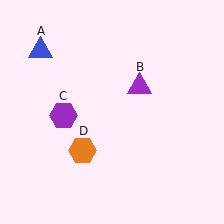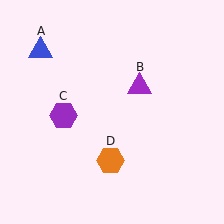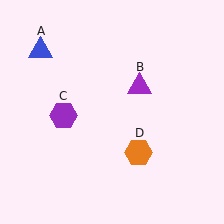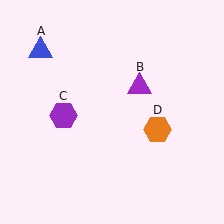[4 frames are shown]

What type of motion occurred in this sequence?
The orange hexagon (object D) rotated counterclockwise around the center of the scene.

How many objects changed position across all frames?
1 object changed position: orange hexagon (object D).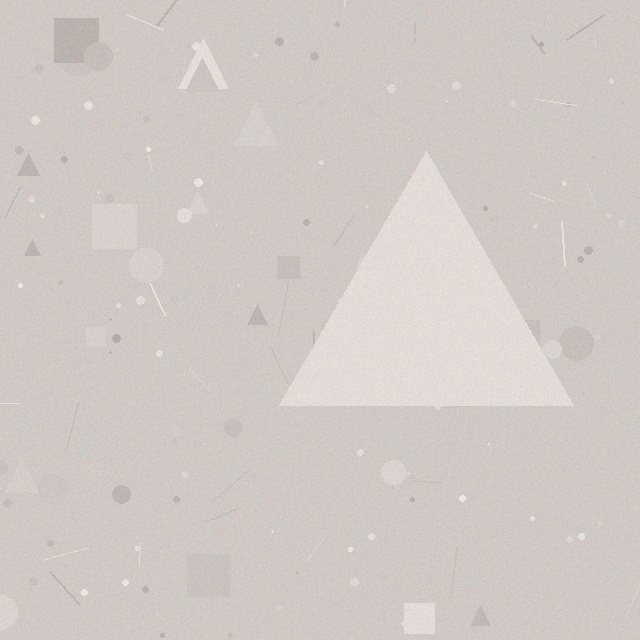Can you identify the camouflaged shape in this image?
The camouflaged shape is a triangle.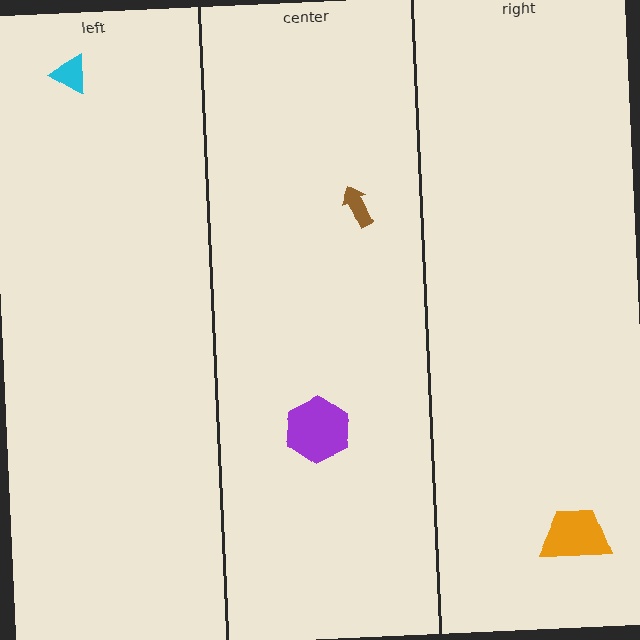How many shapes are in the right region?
1.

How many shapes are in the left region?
1.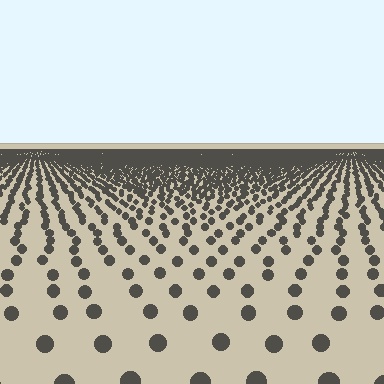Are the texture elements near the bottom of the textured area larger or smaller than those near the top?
Larger. Near the bottom, elements are closer to the viewer and appear at a bigger on-screen size.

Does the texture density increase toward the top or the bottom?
Density increases toward the top.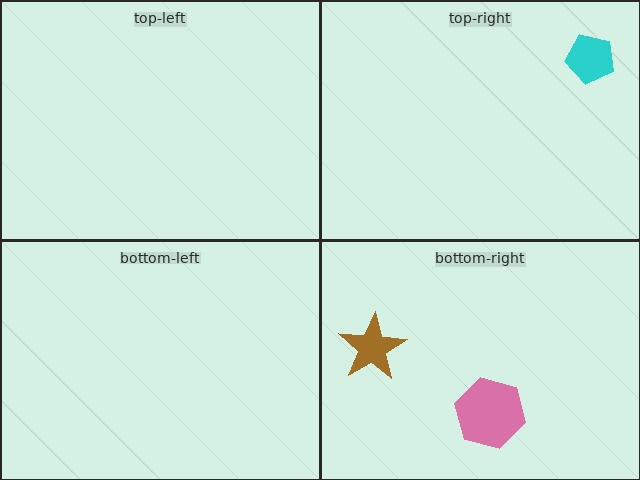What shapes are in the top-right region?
The cyan pentagon.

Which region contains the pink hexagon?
The bottom-right region.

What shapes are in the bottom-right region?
The brown star, the pink hexagon.